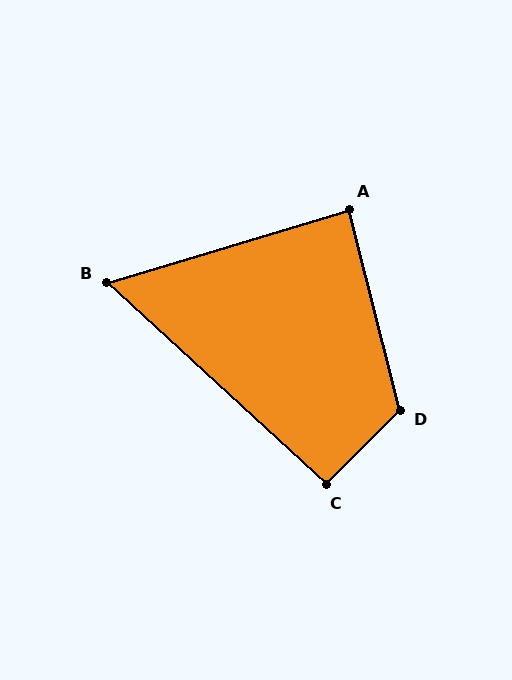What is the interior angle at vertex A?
Approximately 88 degrees (approximately right).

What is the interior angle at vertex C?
Approximately 92 degrees (approximately right).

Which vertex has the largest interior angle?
D, at approximately 121 degrees.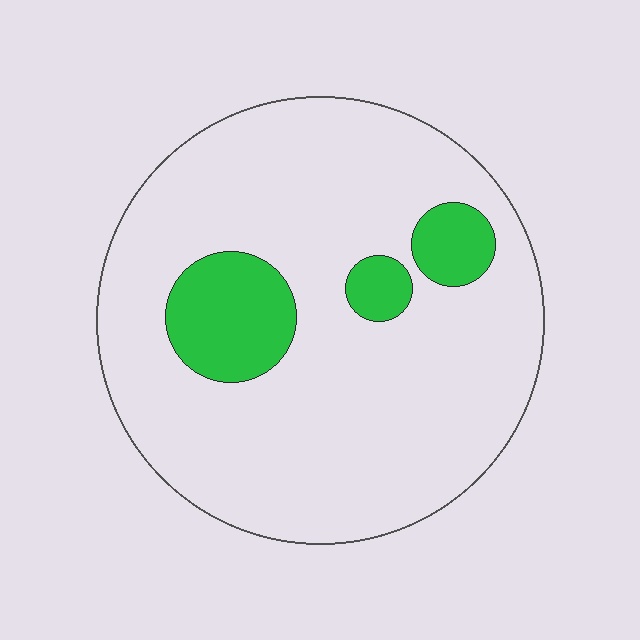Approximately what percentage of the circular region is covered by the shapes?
Approximately 15%.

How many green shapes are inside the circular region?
3.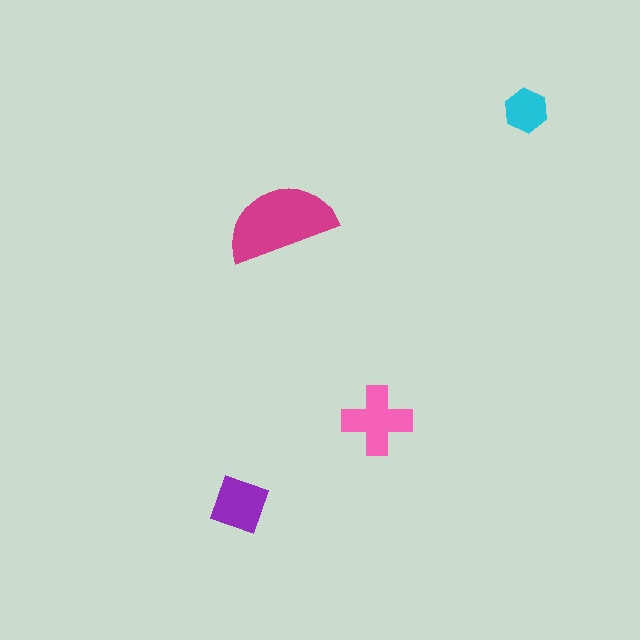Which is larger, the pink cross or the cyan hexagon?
The pink cross.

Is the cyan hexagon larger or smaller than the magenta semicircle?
Smaller.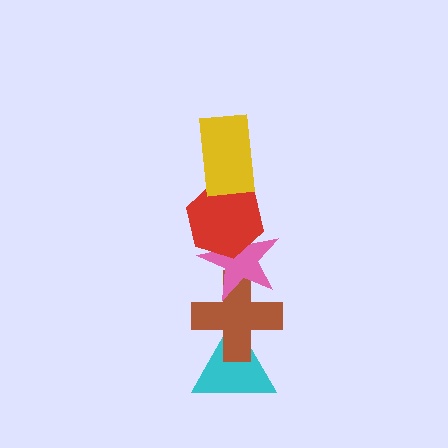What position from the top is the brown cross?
The brown cross is 4th from the top.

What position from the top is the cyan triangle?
The cyan triangle is 5th from the top.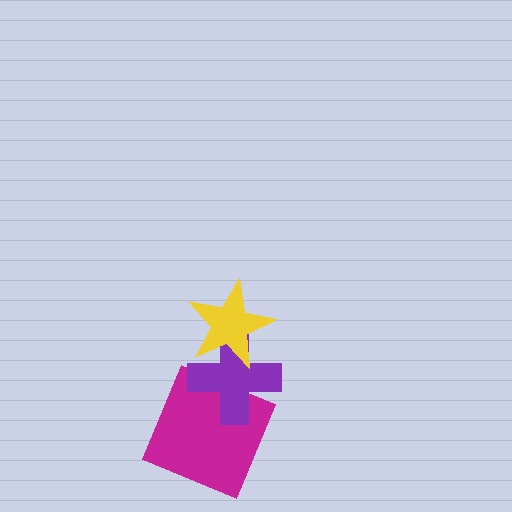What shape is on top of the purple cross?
The yellow star is on top of the purple cross.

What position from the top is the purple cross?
The purple cross is 2nd from the top.